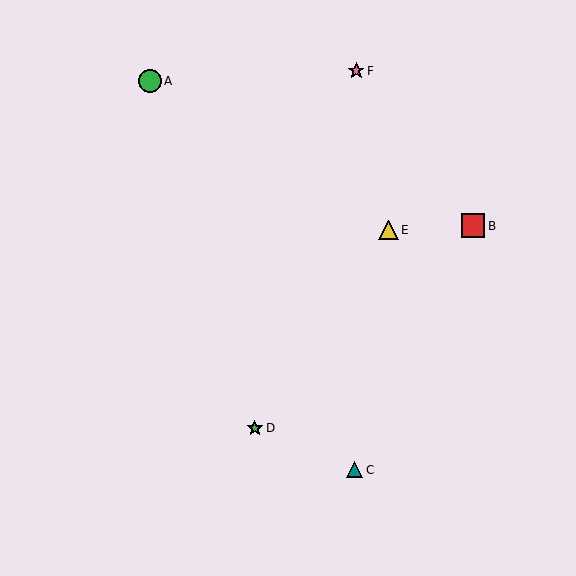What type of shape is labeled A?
Shape A is a green circle.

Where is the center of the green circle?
The center of the green circle is at (150, 81).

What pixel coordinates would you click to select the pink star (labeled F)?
Click at (356, 71) to select the pink star F.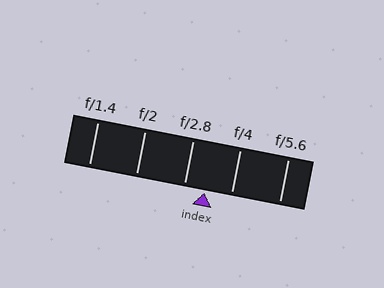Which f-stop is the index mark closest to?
The index mark is closest to f/2.8.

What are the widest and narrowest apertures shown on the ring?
The widest aperture shown is f/1.4 and the narrowest is f/5.6.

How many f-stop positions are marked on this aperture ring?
There are 5 f-stop positions marked.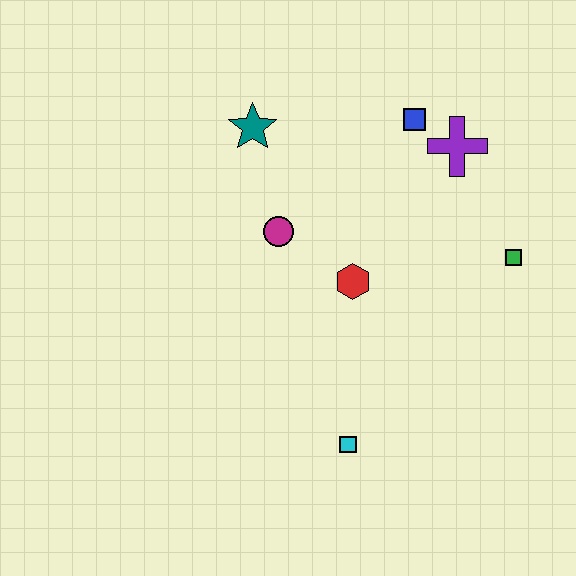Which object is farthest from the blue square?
The cyan square is farthest from the blue square.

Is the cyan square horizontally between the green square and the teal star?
Yes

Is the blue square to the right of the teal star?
Yes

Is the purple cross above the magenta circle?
Yes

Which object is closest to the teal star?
The magenta circle is closest to the teal star.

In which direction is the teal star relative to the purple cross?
The teal star is to the left of the purple cross.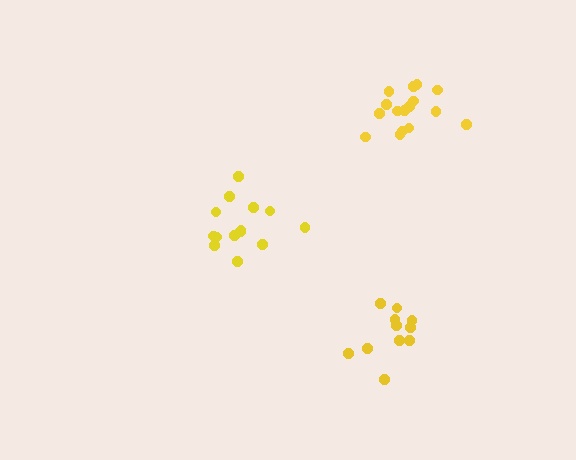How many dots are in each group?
Group 1: 14 dots, Group 2: 11 dots, Group 3: 16 dots (41 total).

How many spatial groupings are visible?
There are 3 spatial groupings.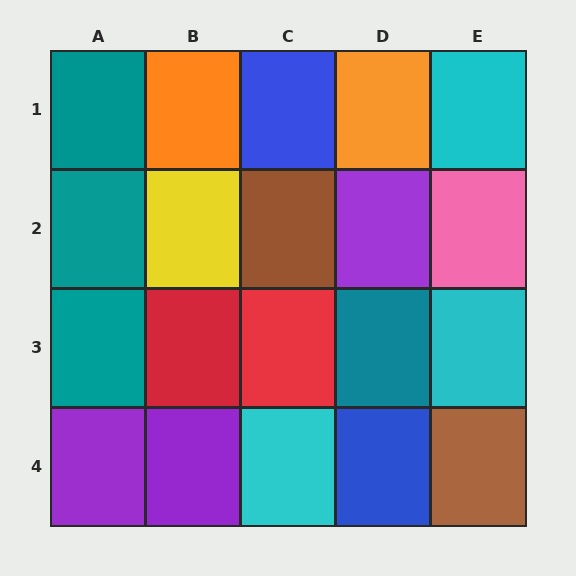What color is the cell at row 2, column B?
Yellow.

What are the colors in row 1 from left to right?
Teal, orange, blue, orange, cyan.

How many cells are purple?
3 cells are purple.